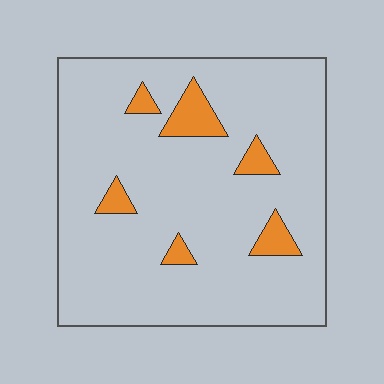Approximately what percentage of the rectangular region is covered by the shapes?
Approximately 10%.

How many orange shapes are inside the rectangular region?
6.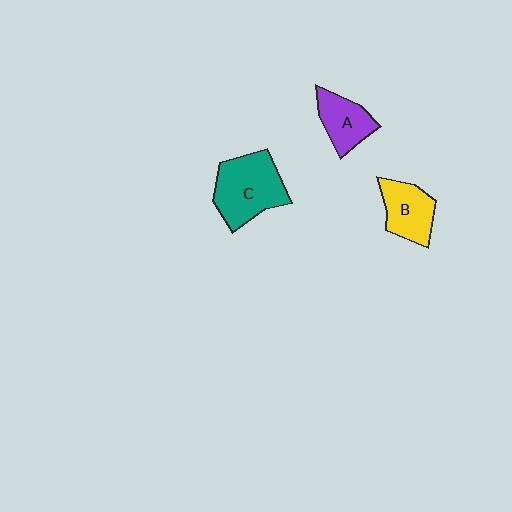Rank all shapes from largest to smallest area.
From largest to smallest: C (teal), B (yellow), A (purple).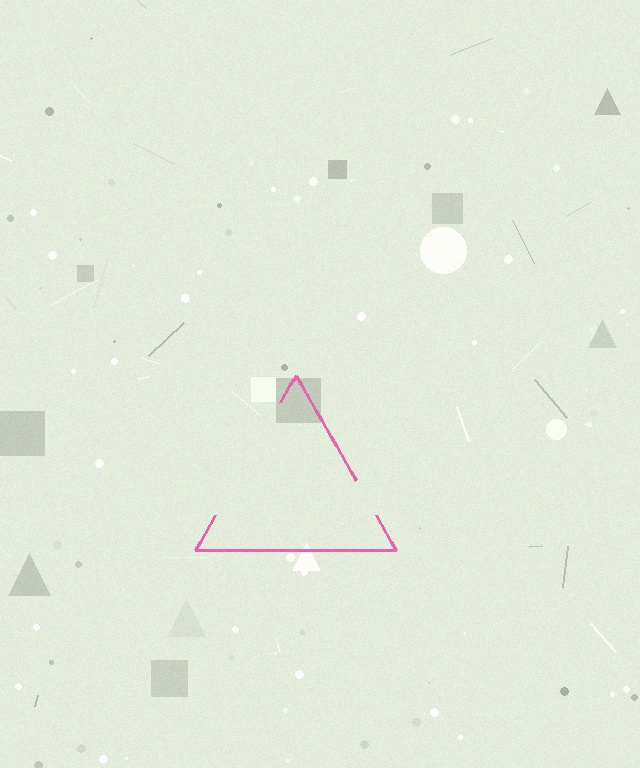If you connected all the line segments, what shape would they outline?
They would outline a triangle.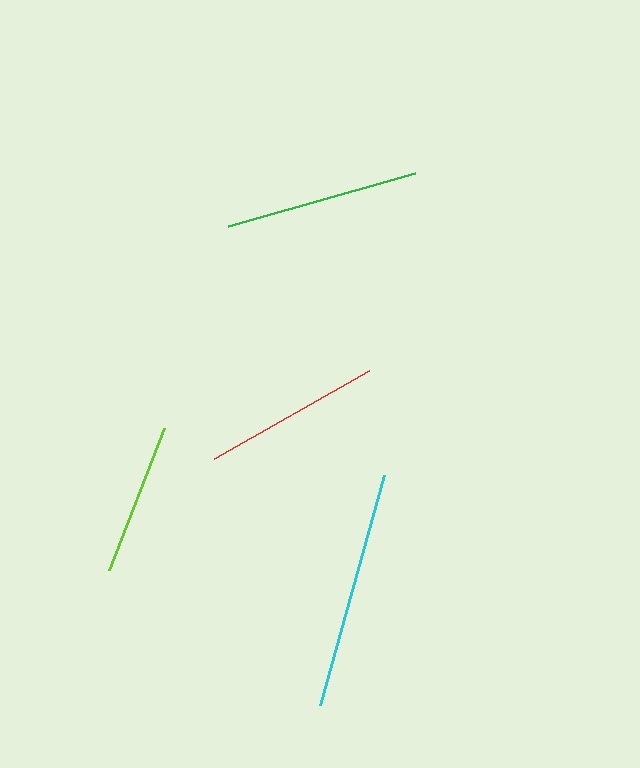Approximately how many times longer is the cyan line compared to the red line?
The cyan line is approximately 1.3 times the length of the red line.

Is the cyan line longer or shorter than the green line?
The cyan line is longer than the green line.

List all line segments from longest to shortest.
From longest to shortest: cyan, green, red, lime.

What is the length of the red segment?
The red segment is approximately 178 pixels long.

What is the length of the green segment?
The green segment is approximately 194 pixels long.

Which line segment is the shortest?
The lime line is the shortest at approximately 152 pixels.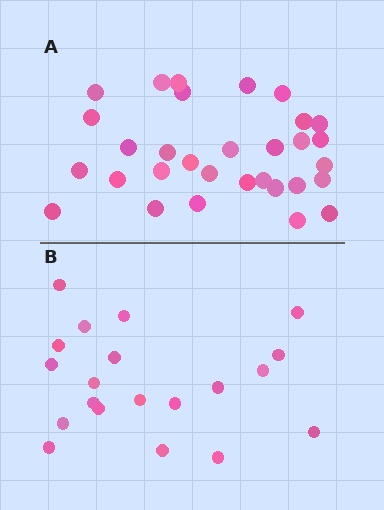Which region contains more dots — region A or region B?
Region A (the top region) has more dots.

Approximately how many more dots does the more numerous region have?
Region A has roughly 12 or so more dots than region B.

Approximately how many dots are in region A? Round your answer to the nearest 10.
About 30 dots. (The exact count is 31, which rounds to 30.)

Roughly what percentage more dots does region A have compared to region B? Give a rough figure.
About 55% more.